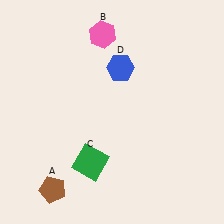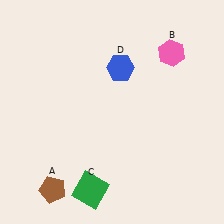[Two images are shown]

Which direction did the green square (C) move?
The green square (C) moved down.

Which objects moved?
The objects that moved are: the pink hexagon (B), the green square (C).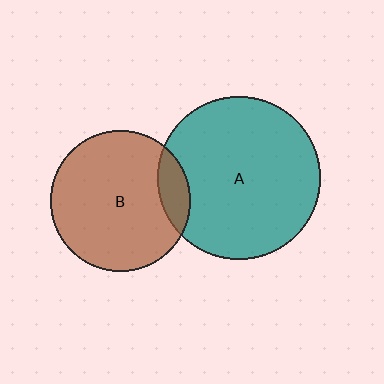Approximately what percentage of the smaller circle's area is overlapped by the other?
Approximately 10%.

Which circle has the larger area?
Circle A (teal).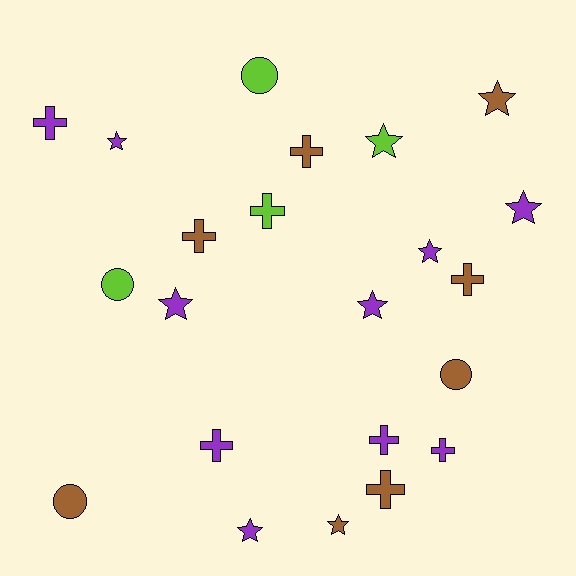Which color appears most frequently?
Purple, with 10 objects.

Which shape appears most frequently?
Cross, with 9 objects.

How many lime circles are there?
There are 2 lime circles.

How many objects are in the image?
There are 22 objects.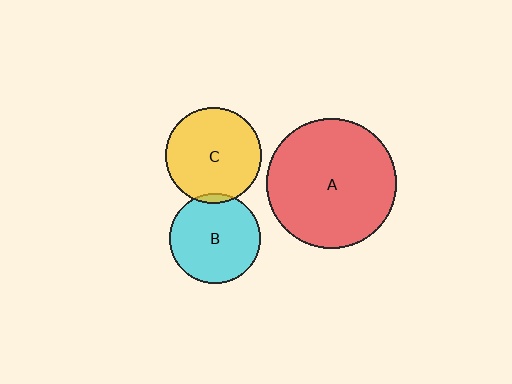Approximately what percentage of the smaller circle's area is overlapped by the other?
Approximately 5%.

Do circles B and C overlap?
Yes.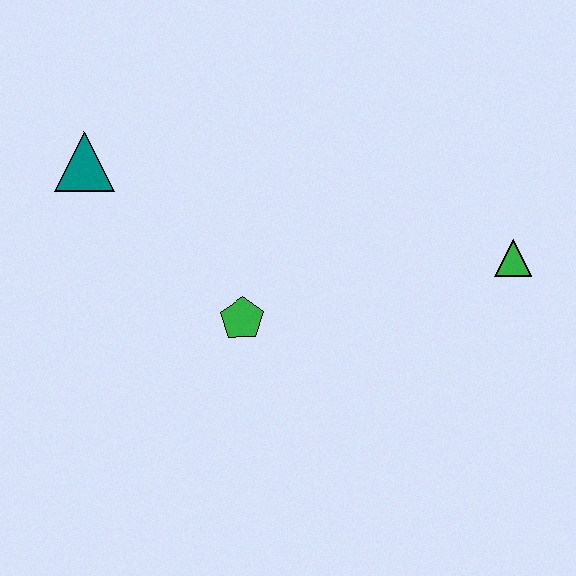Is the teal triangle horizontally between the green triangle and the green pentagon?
No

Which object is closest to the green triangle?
The green pentagon is closest to the green triangle.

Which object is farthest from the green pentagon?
The green triangle is farthest from the green pentagon.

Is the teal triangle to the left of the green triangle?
Yes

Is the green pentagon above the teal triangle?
No